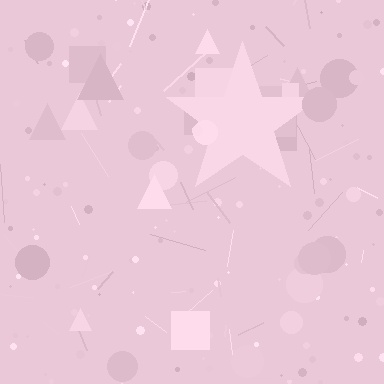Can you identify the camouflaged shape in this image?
The camouflaged shape is a star.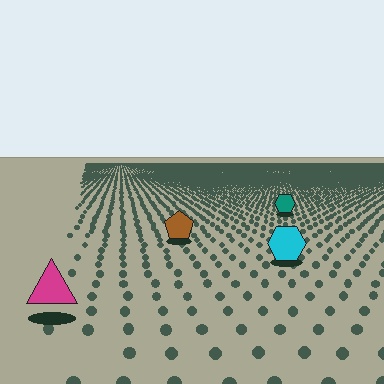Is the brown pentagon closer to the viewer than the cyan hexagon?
No. The cyan hexagon is closer — you can tell from the texture gradient: the ground texture is coarser near it.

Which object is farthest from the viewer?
The teal hexagon is farthest from the viewer. It appears smaller and the ground texture around it is denser.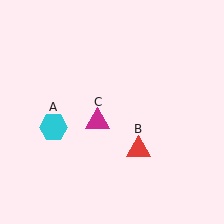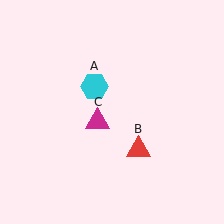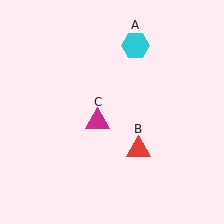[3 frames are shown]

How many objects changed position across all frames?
1 object changed position: cyan hexagon (object A).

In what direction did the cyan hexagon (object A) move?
The cyan hexagon (object A) moved up and to the right.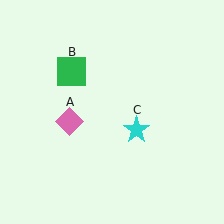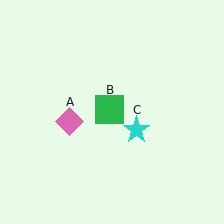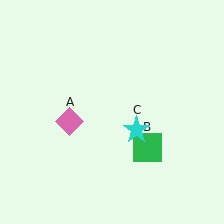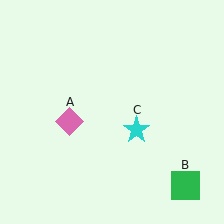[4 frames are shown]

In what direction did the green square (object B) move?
The green square (object B) moved down and to the right.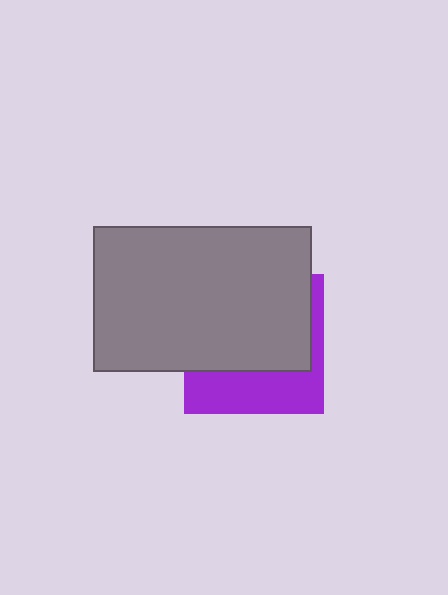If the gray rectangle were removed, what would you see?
You would see the complete purple square.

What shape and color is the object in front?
The object in front is a gray rectangle.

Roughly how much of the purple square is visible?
A small part of it is visible (roughly 36%).